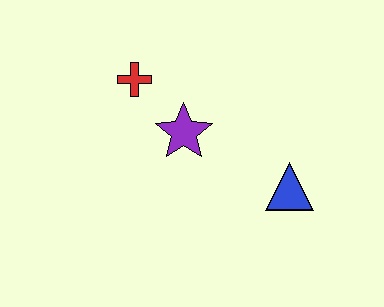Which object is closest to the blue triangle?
The purple star is closest to the blue triangle.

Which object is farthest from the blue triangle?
The red cross is farthest from the blue triangle.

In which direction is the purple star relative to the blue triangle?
The purple star is to the left of the blue triangle.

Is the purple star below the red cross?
Yes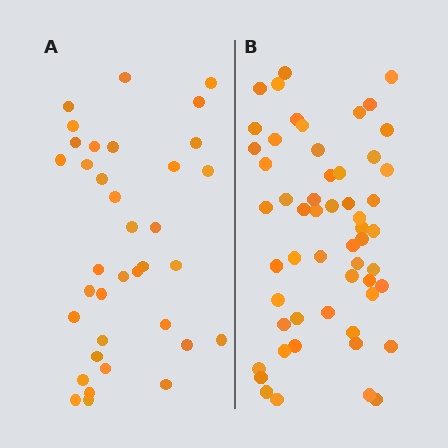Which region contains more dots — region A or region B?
Region B (the right region) has more dots.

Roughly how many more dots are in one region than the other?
Region B has approximately 20 more dots than region A.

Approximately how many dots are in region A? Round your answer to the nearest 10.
About 40 dots. (The exact count is 36, which rounds to 40.)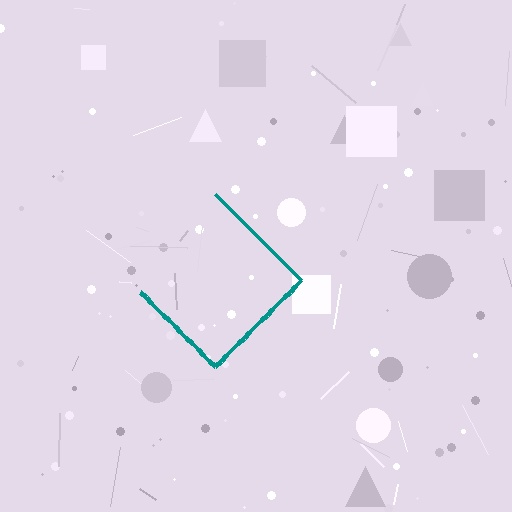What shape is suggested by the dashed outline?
The dashed outline suggests a diamond.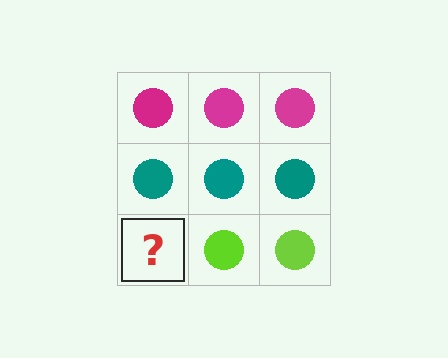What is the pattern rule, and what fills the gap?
The rule is that each row has a consistent color. The gap should be filled with a lime circle.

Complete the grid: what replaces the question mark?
The question mark should be replaced with a lime circle.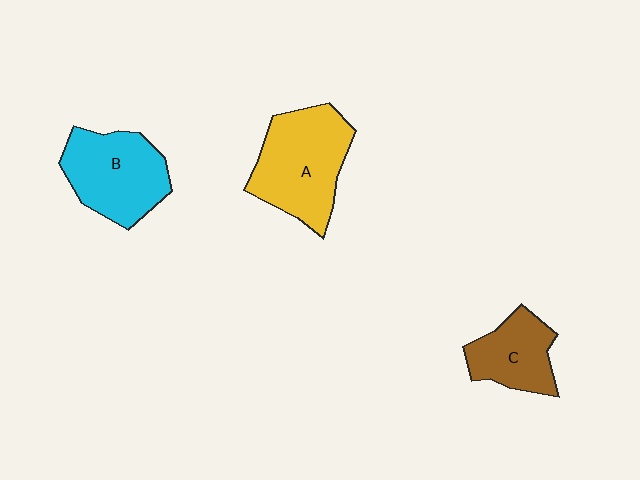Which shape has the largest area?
Shape A (yellow).